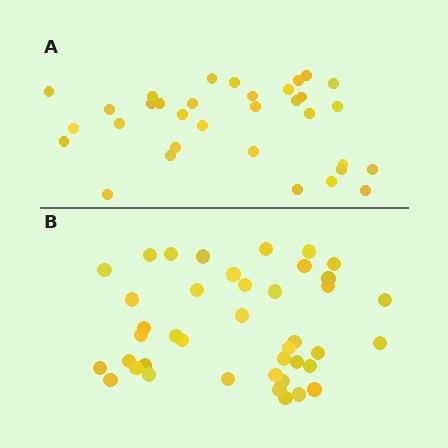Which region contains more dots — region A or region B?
Region B (the bottom region) has more dots.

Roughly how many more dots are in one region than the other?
Region B has roughly 8 or so more dots than region A.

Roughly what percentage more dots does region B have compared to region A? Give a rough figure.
About 25% more.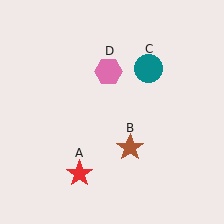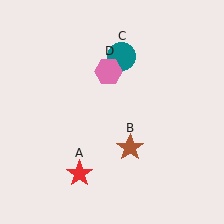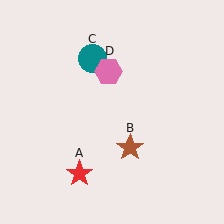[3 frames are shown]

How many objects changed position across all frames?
1 object changed position: teal circle (object C).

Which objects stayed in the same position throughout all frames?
Red star (object A) and brown star (object B) and pink hexagon (object D) remained stationary.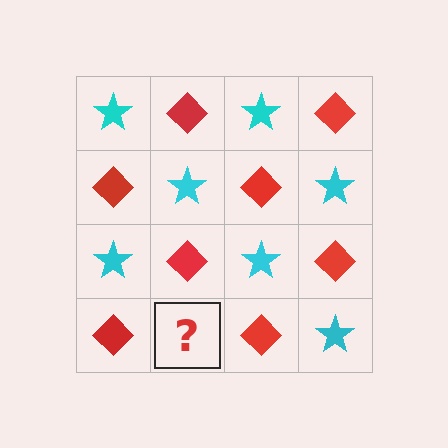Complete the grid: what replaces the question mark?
The question mark should be replaced with a cyan star.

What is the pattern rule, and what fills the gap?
The rule is that it alternates cyan star and red diamond in a checkerboard pattern. The gap should be filled with a cyan star.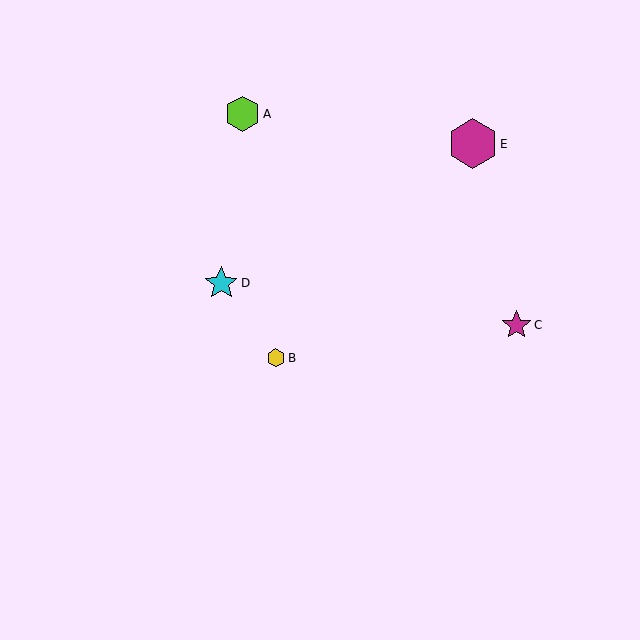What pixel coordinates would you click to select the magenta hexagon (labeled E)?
Click at (473, 144) to select the magenta hexagon E.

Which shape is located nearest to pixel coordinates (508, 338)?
The magenta star (labeled C) at (516, 325) is nearest to that location.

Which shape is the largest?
The magenta hexagon (labeled E) is the largest.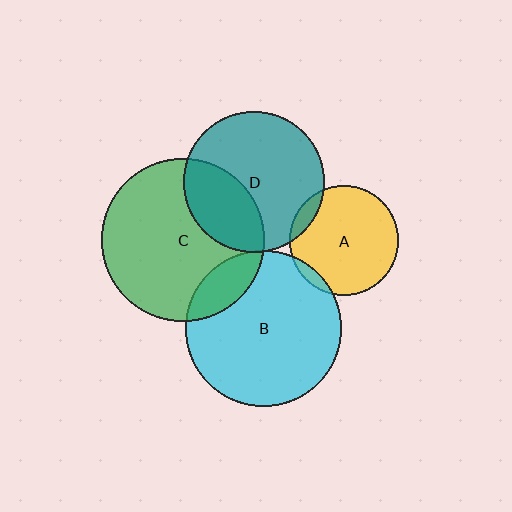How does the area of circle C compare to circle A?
Approximately 2.2 times.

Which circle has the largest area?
Circle C (green).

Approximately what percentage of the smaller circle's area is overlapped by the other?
Approximately 5%.